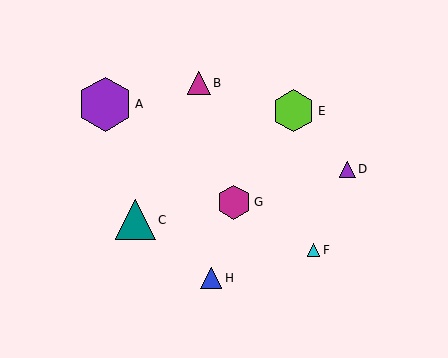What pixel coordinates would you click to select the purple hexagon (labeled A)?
Click at (105, 104) to select the purple hexagon A.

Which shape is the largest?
The purple hexagon (labeled A) is the largest.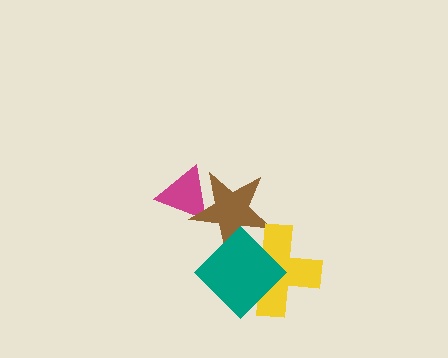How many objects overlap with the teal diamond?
2 objects overlap with the teal diamond.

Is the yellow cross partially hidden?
Yes, it is partially covered by another shape.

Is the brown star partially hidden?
Yes, it is partially covered by another shape.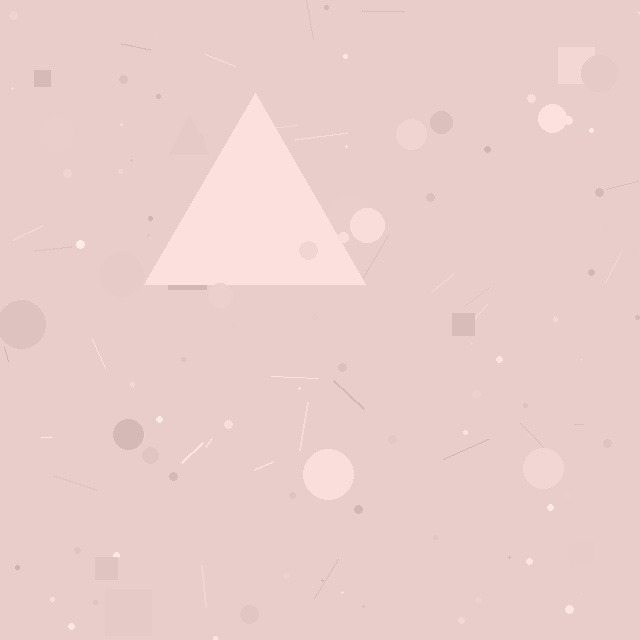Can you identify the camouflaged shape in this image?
The camouflaged shape is a triangle.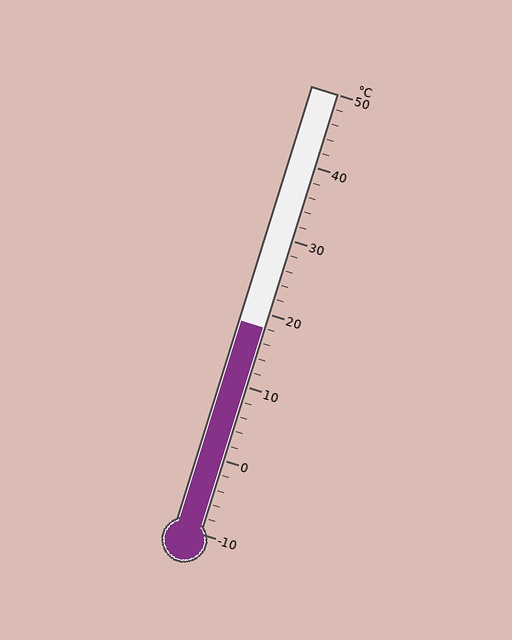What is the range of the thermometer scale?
The thermometer scale ranges from -10°C to 50°C.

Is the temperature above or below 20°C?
The temperature is below 20°C.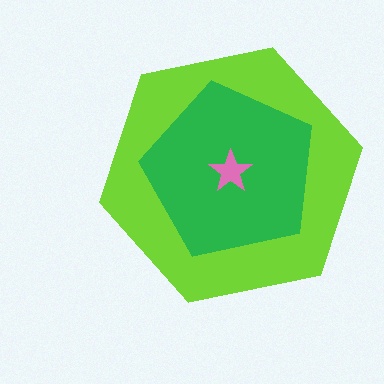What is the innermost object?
The pink star.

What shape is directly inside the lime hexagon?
The green pentagon.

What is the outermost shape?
The lime hexagon.